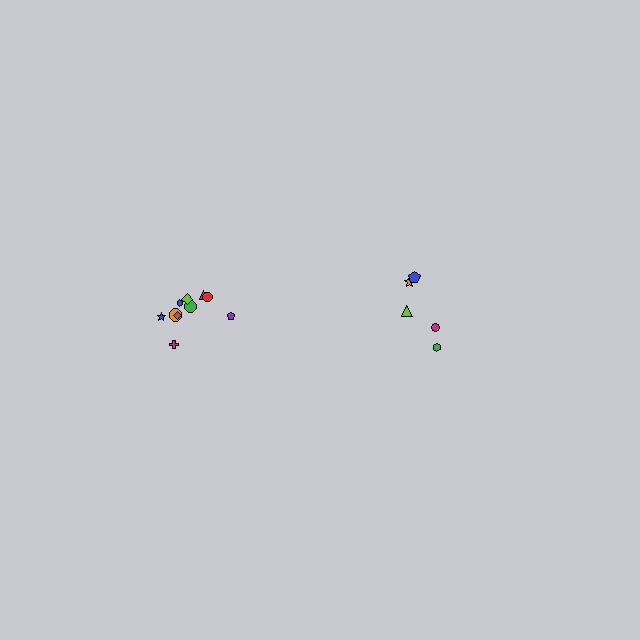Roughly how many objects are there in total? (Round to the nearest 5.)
Roughly 15 objects in total.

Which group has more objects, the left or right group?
The left group.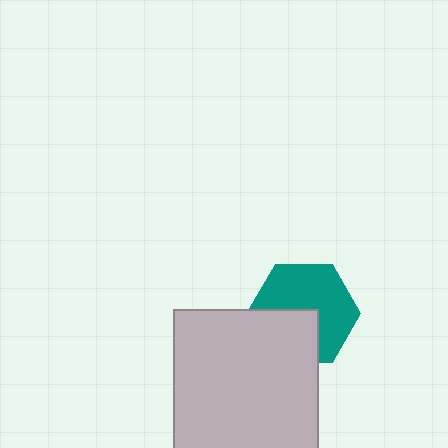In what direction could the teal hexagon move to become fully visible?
The teal hexagon could move up. That would shift it out from behind the light gray square entirely.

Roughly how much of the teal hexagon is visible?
About half of it is visible (roughly 62%).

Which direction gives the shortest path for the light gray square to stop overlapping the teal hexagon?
Moving down gives the shortest separation.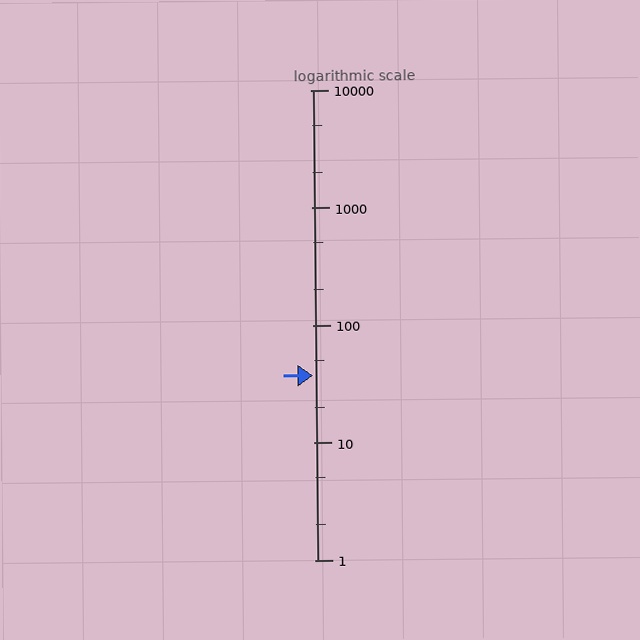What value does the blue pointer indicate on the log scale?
The pointer indicates approximately 37.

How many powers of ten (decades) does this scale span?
The scale spans 4 decades, from 1 to 10000.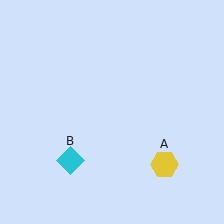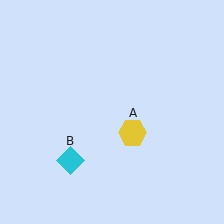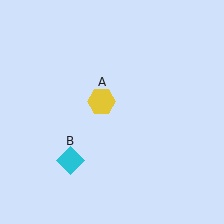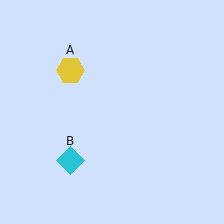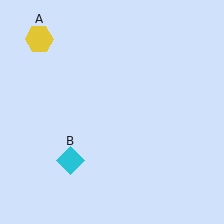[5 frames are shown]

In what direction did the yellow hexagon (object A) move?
The yellow hexagon (object A) moved up and to the left.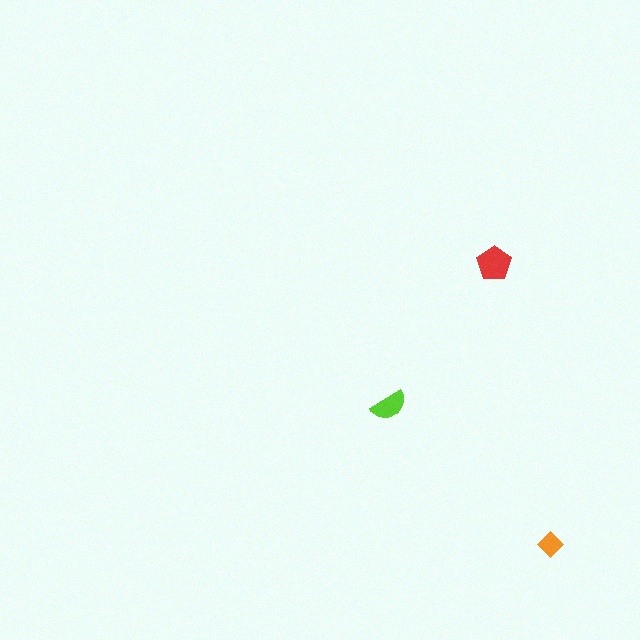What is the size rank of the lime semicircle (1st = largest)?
2nd.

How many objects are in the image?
There are 3 objects in the image.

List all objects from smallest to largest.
The orange diamond, the lime semicircle, the red pentagon.